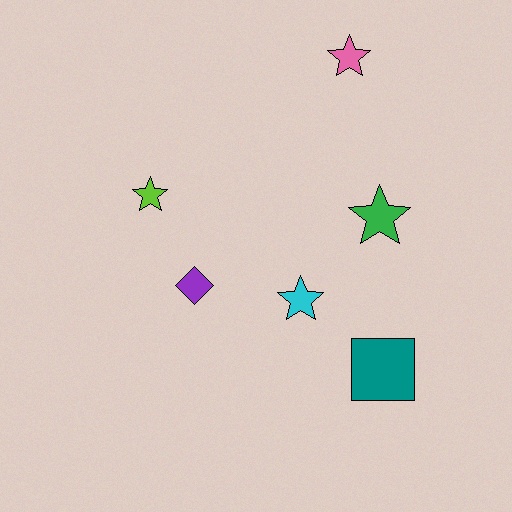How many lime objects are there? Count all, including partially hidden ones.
There is 1 lime object.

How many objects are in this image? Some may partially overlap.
There are 6 objects.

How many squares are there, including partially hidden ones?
There is 1 square.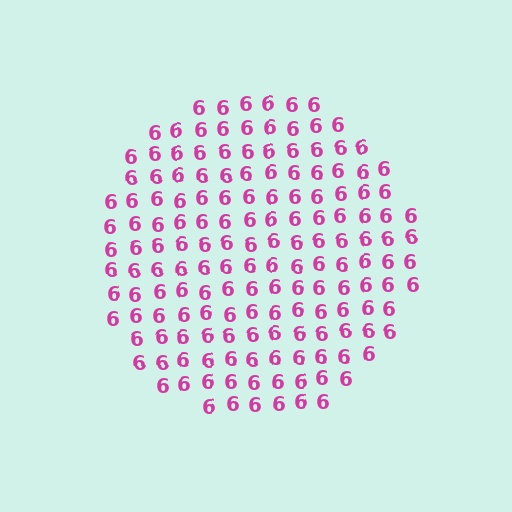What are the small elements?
The small elements are digit 6's.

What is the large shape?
The large shape is a circle.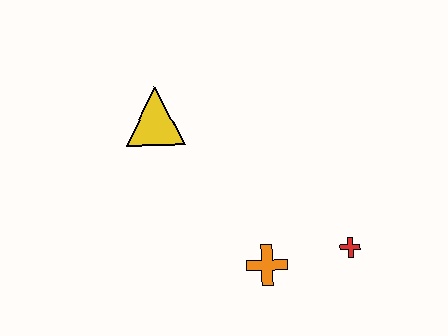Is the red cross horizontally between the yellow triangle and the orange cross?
No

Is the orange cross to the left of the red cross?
Yes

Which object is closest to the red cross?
The orange cross is closest to the red cross.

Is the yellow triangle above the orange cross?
Yes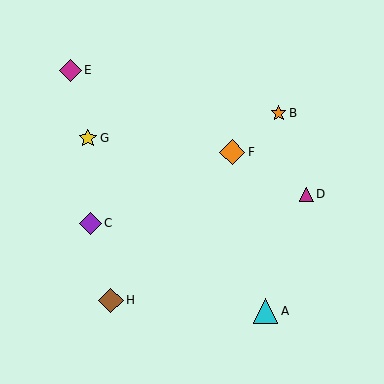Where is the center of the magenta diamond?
The center of the magenta diamond is at (70, 70).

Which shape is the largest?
The orange diamond (labeled F) is the largest.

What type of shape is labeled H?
Shape H is a brown diamond.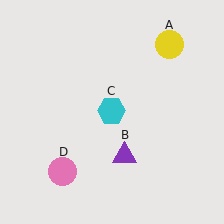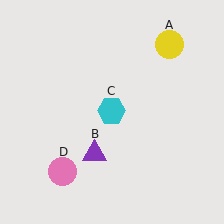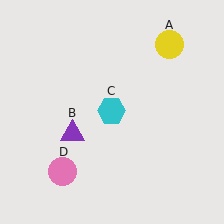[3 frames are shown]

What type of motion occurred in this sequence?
The purple triangle (object B) rotated clockwise around the center of the scene.